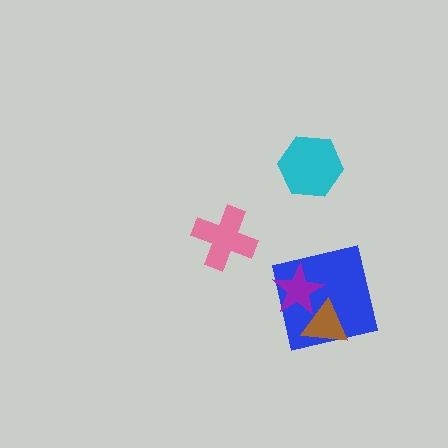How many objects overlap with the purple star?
2 objects overlap with the purple star.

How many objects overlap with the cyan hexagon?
0 objects overlap with the cyan hexagon.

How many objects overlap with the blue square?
2 objects overlap with the blue square.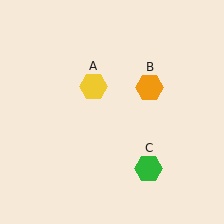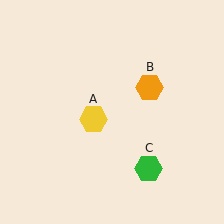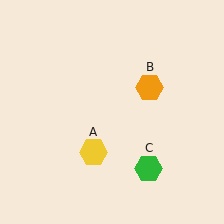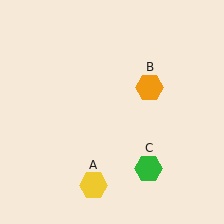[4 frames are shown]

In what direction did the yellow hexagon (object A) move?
The yellow hexagon (object A) moved down.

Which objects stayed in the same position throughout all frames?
Orange hexagon (object B) and green hexagon (object C) remained stationary.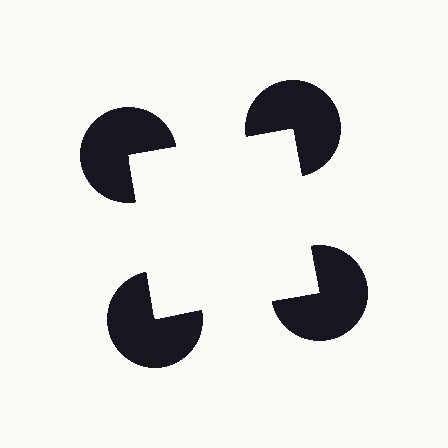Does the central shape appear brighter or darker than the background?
It typically appears slightly brighter than the background, even though no actual brightness change is drawn.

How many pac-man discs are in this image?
There are 4 — one at each vertex of the illusory square.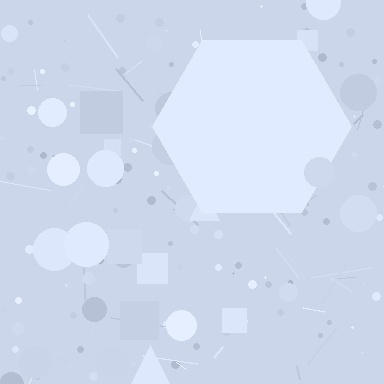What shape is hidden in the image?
A hexagon is hidden in the image.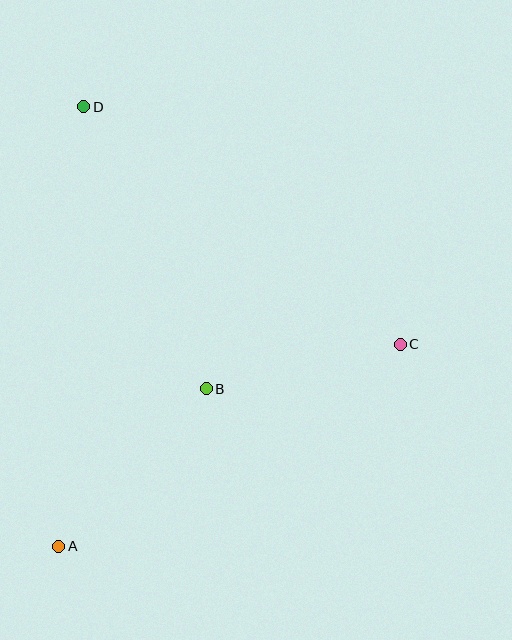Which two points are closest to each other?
Points B and C are closest to each other.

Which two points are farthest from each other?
Points A and D are farthest from each other.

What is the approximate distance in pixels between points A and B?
The distance between A and B is approximately 216 pixels.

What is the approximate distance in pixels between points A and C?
The distance between A and C is approximately 397 pixels.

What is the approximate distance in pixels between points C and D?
The distance between C and D is approximately 396 pixels.